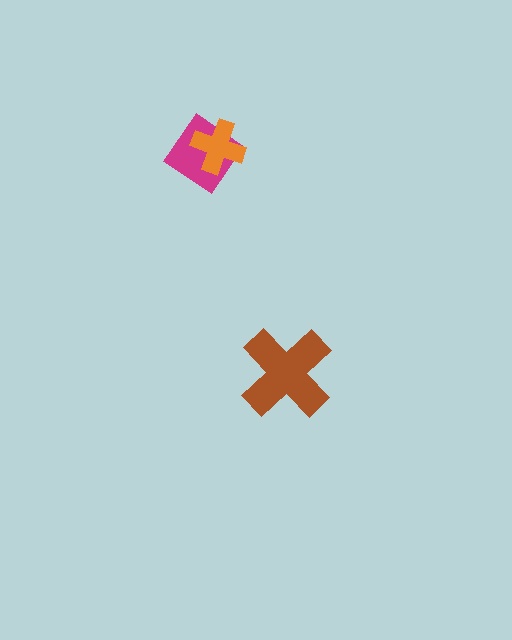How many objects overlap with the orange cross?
1 object overlaps with the orange cross.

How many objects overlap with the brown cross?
0 objects overlap with the brown cross.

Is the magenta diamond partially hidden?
Yes, it is partially covered by another shape.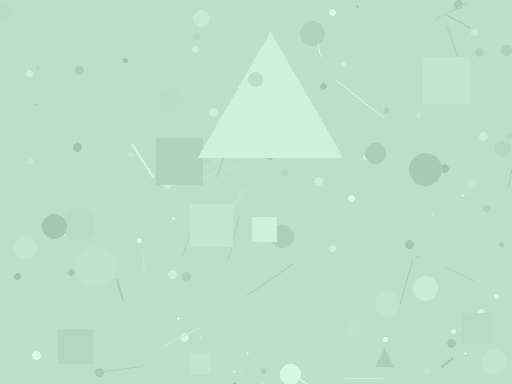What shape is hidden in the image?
A triangle is hidden in the image.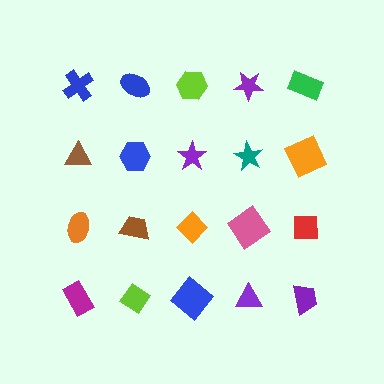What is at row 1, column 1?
A blue cross.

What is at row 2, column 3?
A purple star.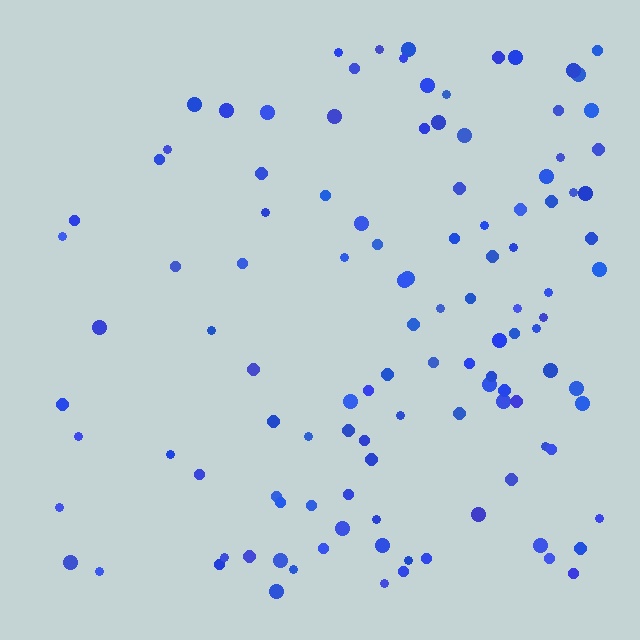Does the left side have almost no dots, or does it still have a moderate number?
Still a moderate number, just noticeably fewer than the right.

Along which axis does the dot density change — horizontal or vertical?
Horizontal.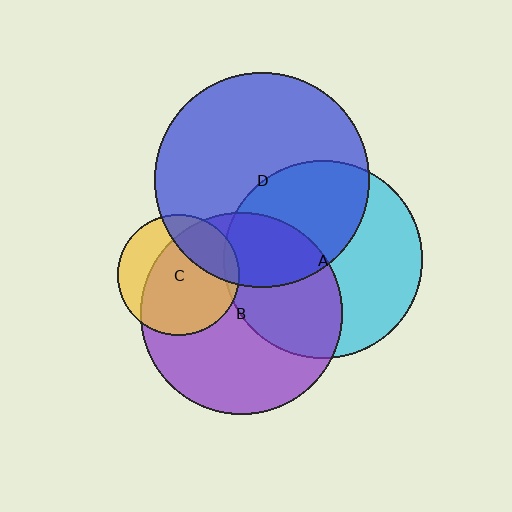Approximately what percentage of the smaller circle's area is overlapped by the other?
Approximately 5%.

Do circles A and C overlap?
Yes.